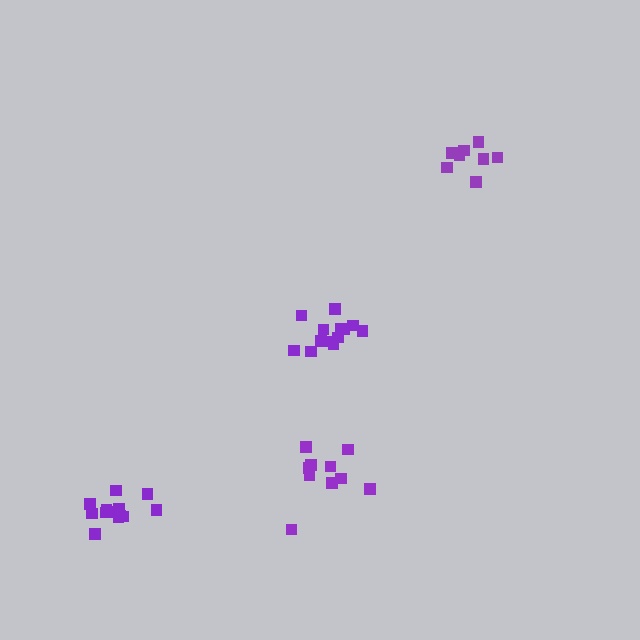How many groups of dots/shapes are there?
There are 4 groups.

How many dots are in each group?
Group 1: 10 dots, Group 2: 13 dots, Group 3: 8 dots, Group 4: 13 dots (44 total).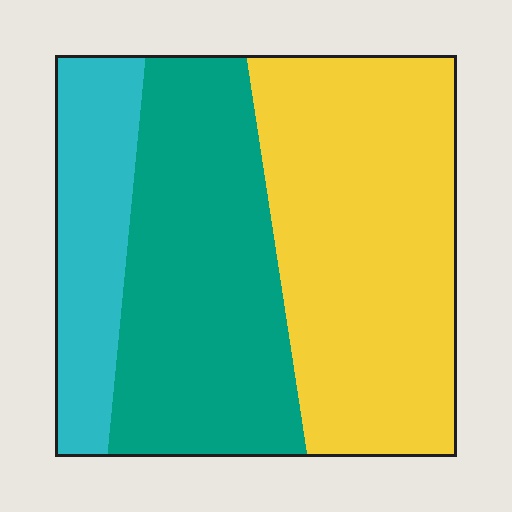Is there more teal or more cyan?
Teal.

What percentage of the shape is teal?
Teal takes up about three eighths (3/8) of the shape.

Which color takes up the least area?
Cyan, at roughly 20%.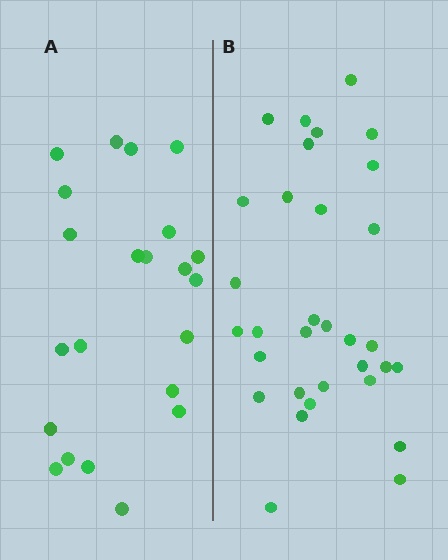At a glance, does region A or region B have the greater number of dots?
Region B (the right region) has more dots.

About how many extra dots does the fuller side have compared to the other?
Region B has roughly 10 or so more dots than region A.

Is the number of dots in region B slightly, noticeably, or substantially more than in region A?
Region B has substantially more. The ratio is roughly 1.5 to 1.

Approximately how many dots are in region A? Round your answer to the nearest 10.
About 20 dots. (The exact count is 22, which rounds to 20.)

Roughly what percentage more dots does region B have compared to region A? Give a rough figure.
About 45% more.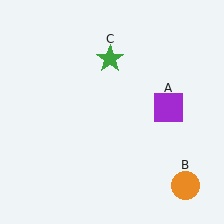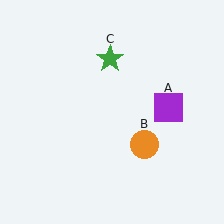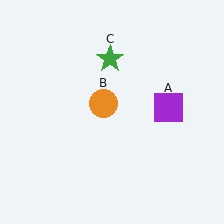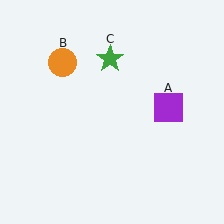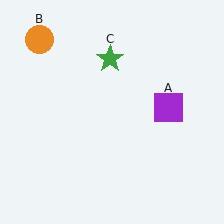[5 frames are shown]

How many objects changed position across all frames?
1 object changed position: orange circle (object B).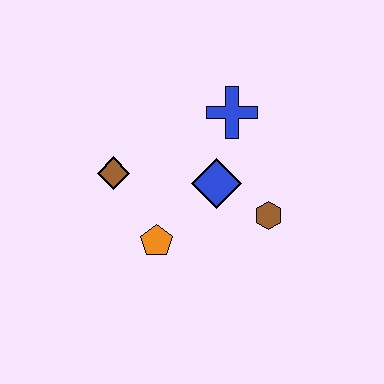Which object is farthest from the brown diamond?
The brown hexagon is farthest from the brown diamond.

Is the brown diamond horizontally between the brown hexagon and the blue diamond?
No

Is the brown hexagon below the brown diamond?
Yes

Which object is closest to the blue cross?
The blue diamond is closest to the blue cross.